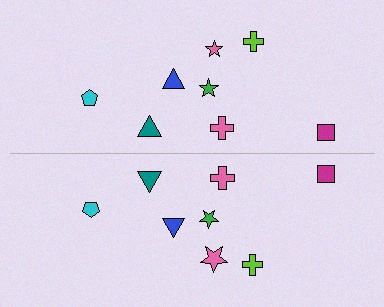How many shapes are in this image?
There are 16 shapes in this image.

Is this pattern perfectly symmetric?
No, the pattern is not perfectly symmetric. The pink star on the bottom side has a different size than its mirror counterpart.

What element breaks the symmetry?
The pink star on the bottom side has a different size than its mirror counterpart.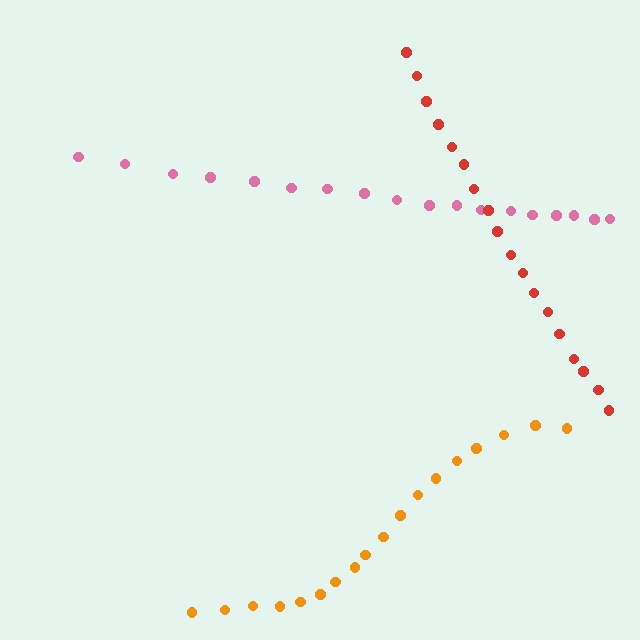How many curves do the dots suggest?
There are 3 distinct paths.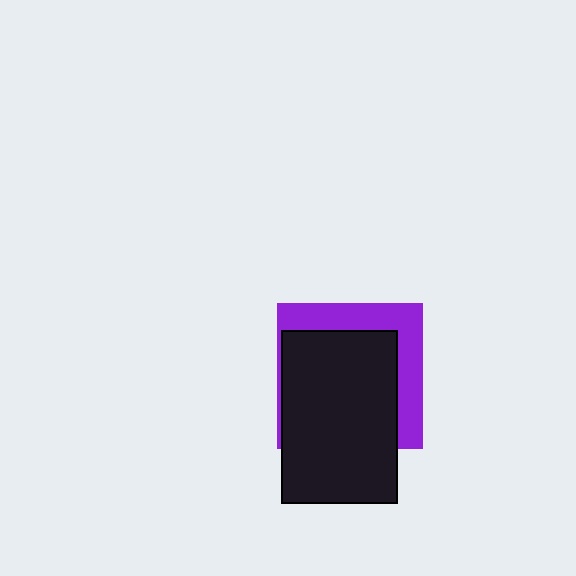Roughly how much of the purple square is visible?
A small part of it is visible (roughly 35%).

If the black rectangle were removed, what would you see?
You would see the complete purple square.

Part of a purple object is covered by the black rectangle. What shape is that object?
It is a square.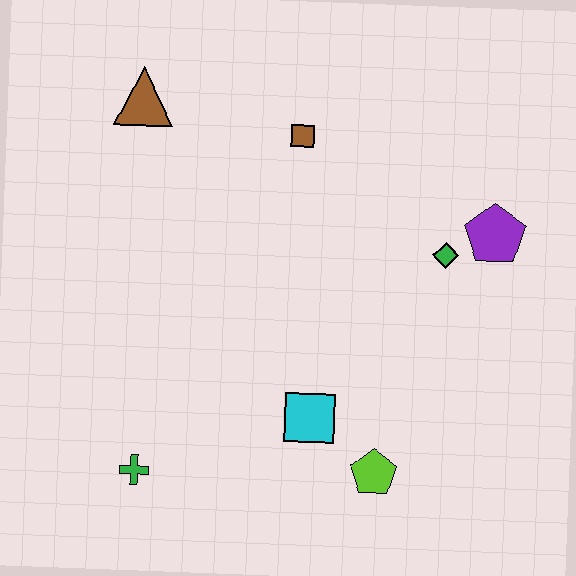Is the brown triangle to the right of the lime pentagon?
No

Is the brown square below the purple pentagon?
No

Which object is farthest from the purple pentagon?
The green cross is farthest from the purple pentagon.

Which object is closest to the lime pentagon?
The cyan square is closest to the lime pentagon.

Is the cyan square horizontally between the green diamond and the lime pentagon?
No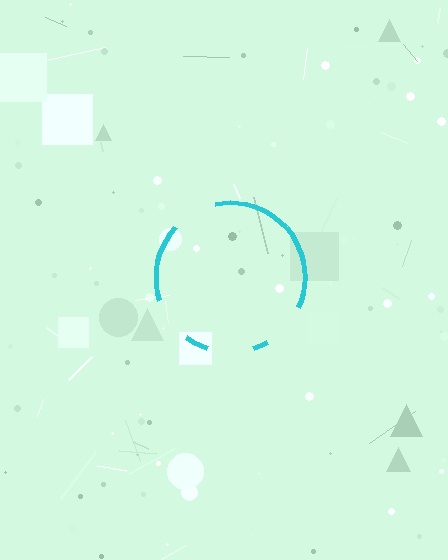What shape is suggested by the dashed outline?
The dashed outline suggests a circle.